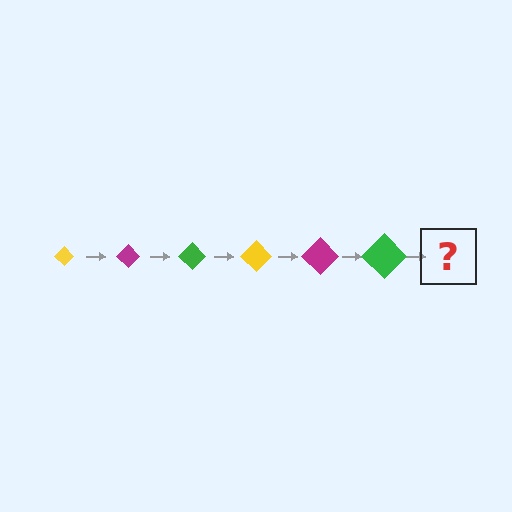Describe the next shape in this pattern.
It should be a yellow diamond, larger than the previous one.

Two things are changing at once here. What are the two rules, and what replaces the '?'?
The two rules are that the diamond grows larger each step and the color cycles through yellow, magenta, and green. The '?' should be a yellow diamond, larger than the previous one.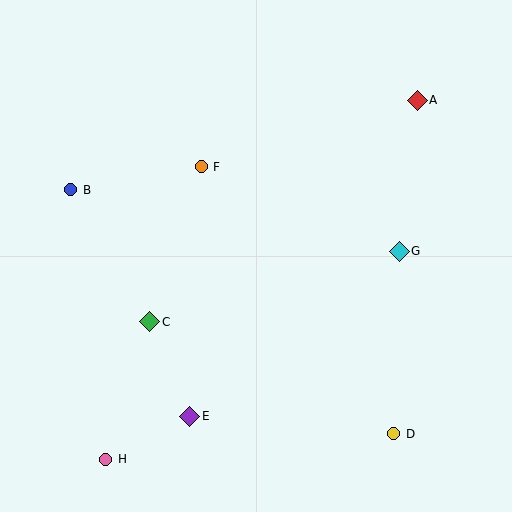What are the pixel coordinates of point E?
Point E is at (190, 416).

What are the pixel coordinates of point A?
Point A is at (417, 100).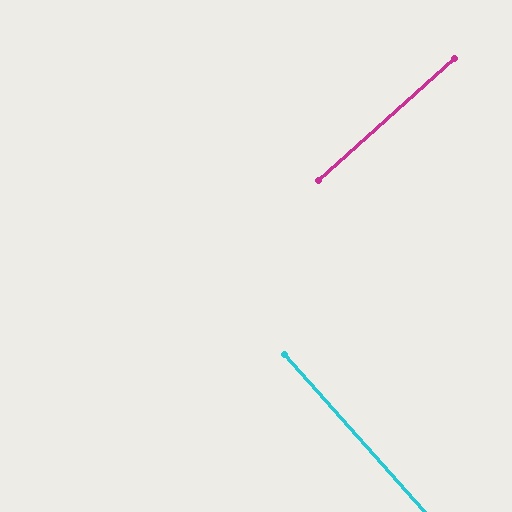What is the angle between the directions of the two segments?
Approximately 90 degrees.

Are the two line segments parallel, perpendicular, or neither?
Perpendicular — they meet at approximately 90°.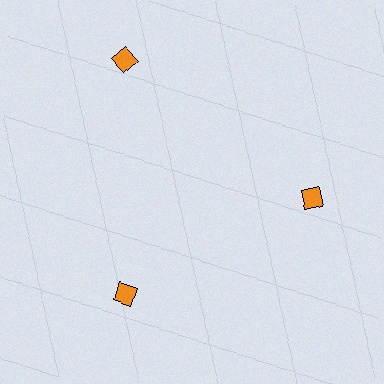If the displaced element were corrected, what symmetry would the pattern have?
It would have 3-fold rotational symmetry — the pattern would map onto itself every 120 degrees.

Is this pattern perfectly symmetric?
No. The 3 orange squares are arranged in a ring, but one element near the 11 o'clock position is pushed outward from the center, breaking the 3-fold rotational symmetry.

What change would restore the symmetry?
The symmetry would be restored by moving it inward, back onto the ring so that all 3 squares sit at equal angles and equal distance from the center.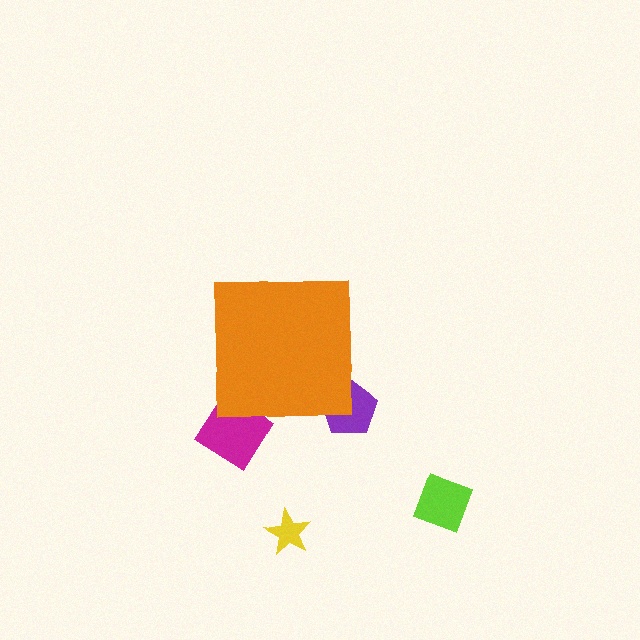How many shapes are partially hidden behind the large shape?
2 shapes are partially hidden.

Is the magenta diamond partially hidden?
Yes, the magenta diamond is partially hidden behind the orange square.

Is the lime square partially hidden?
No, the lime square is fully visible.